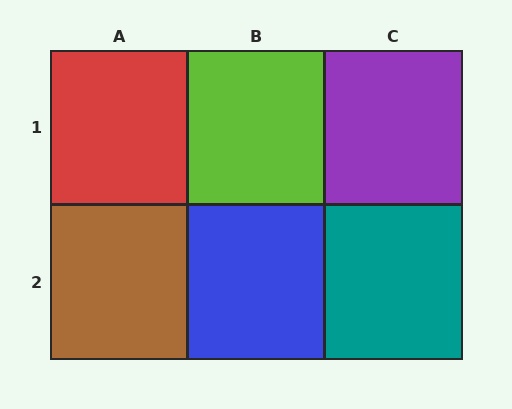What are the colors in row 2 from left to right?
Brown, blue, teal.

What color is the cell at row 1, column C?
Purple.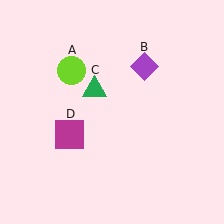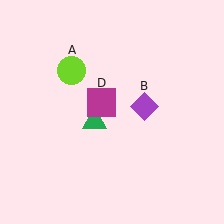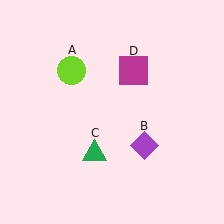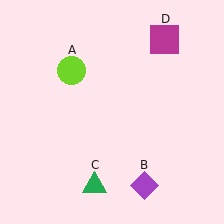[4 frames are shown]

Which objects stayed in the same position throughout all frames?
Lime circle (object A) remained stationary.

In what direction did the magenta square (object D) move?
The magenta square (object D) moved up and to the right.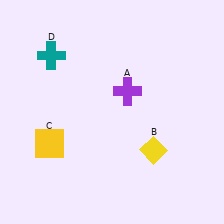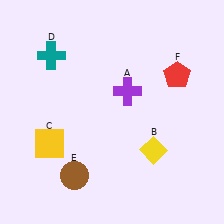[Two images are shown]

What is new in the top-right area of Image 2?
A red pentagon (F) was added in the top-right area of Image 2.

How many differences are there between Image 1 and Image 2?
There are 2 differences between the two images.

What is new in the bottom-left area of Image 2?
A brown circle (E) was added in the bottom-left area of Image 2.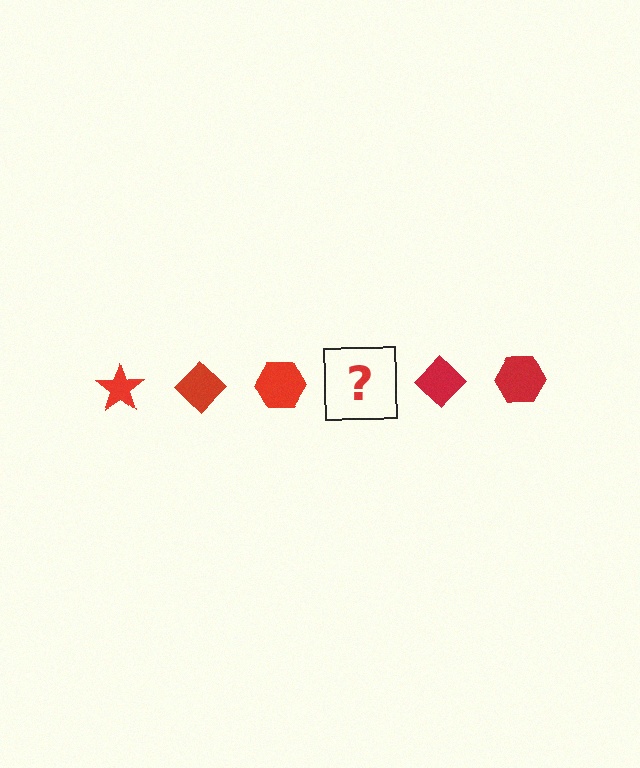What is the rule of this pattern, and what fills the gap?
The rule is that the pattern cycles through star, diamond, hexagon shapes in red. The gap should be filled with a red star.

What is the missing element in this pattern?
The missing element is a red star.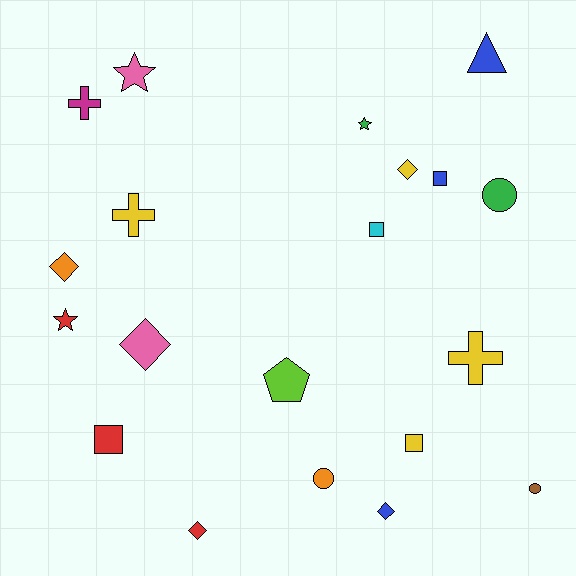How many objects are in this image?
There are 20 objects.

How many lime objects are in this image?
There is 1 lime object.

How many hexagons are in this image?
There are no hexagons.